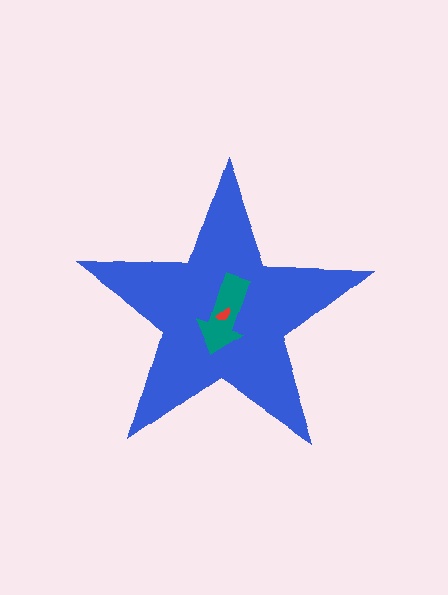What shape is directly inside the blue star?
The teal arrow.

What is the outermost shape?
The blue star.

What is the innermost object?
The red semicircle.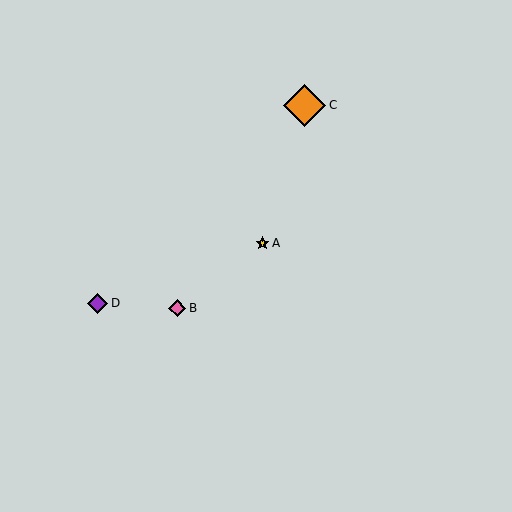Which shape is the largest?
The orange diamond (labeled C) is the largest.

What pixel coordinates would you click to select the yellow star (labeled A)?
Click at (262, 243) to select the yellow star A.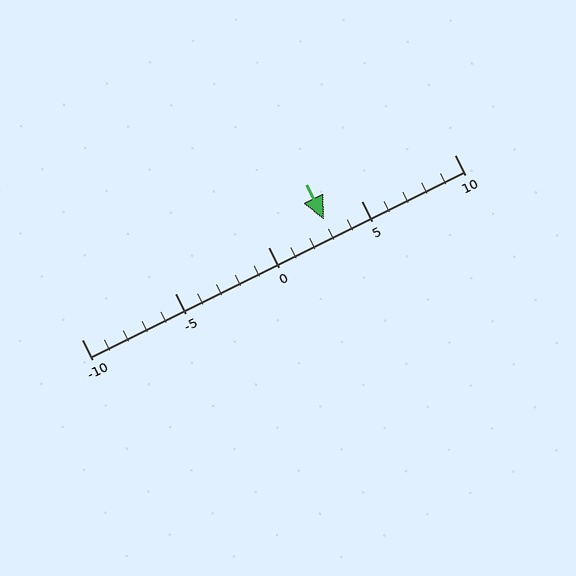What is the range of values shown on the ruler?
The ruler shows values from -10 to 10.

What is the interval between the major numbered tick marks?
The major tick marks are spaced 5 units apart.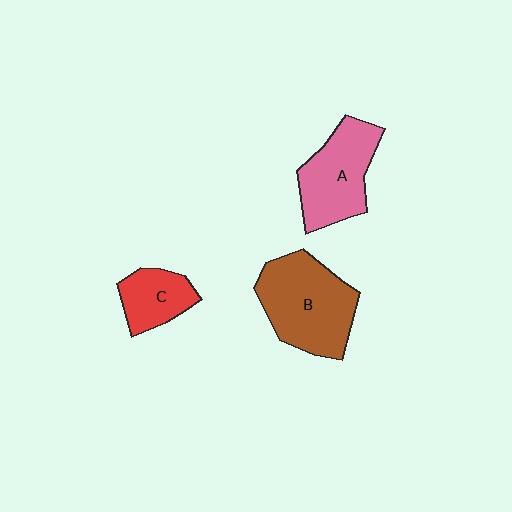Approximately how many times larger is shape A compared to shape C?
Approximately 1.7 times.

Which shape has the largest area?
Shape B (brown).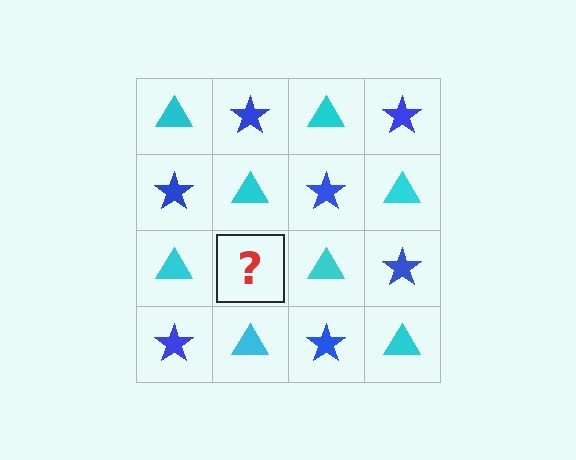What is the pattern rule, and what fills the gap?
The rule is that it alternates cyan triangle and blue star in a checkerboard pattern. The gap should be filled with a blue star.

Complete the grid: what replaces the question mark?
The question mark should be replaced with a blue star.